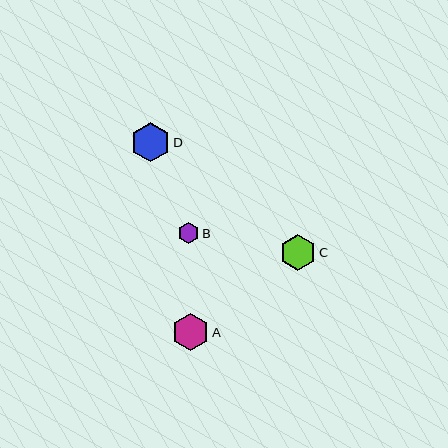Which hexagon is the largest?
Hexagon D is the largest with a size of approximately 39 pixels.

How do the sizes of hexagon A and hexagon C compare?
Hexagon A and hexagon C are approximately the same size.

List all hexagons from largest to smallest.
From largest to smallest: D, A, C, B.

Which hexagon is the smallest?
Hexagon B is the smallest with a size of approximately 21 pixels.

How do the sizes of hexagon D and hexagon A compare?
Hexagon D and hexagon A are approximately the same size.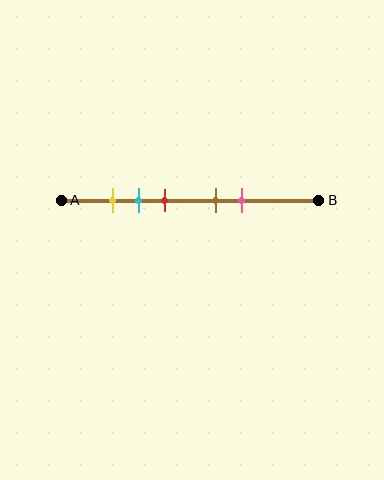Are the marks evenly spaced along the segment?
No, the marks are not evenly spaced.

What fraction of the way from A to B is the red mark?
The red mark is approximately 40% (0.4) of the way from A to B.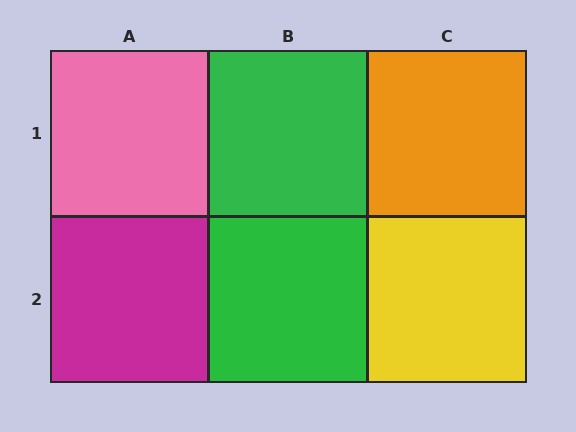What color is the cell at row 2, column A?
Magenta.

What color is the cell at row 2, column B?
Green.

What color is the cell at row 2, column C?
Yellow.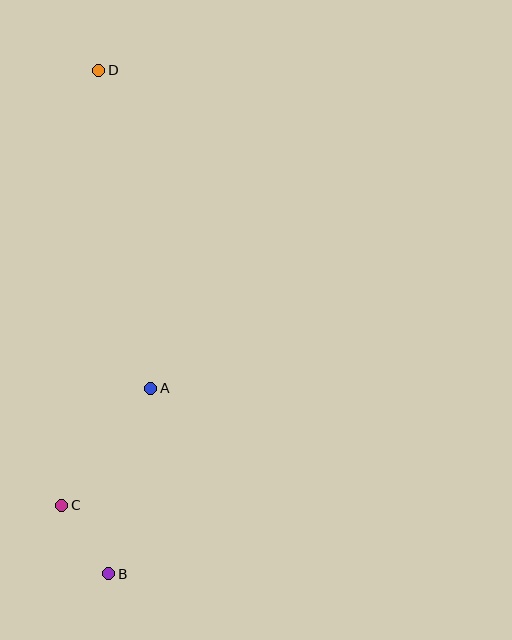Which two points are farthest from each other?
Points B and D are farthest from each other.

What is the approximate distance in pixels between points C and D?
The distance between C and D is approximately 437 pixels.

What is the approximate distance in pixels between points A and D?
The distance between A and D is approximately 323 pixels.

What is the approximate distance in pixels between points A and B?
The distance between A and B is approximately 190 pixels.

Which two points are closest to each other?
Points B and C are closest to each other.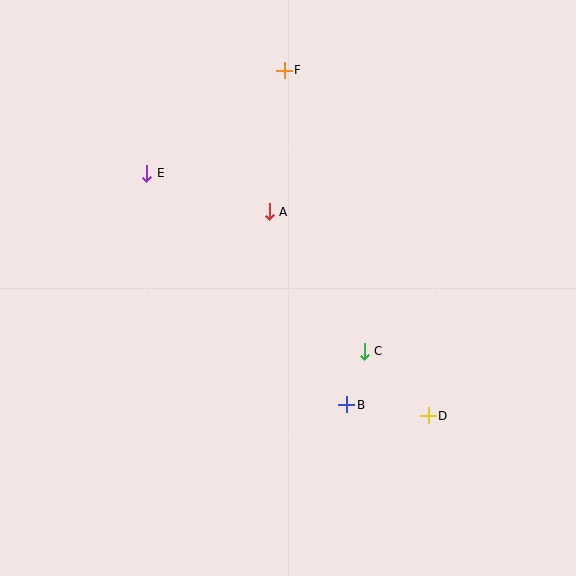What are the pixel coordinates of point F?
Point F is at (284, 70).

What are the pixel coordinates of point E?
Point E is at (147, 173).